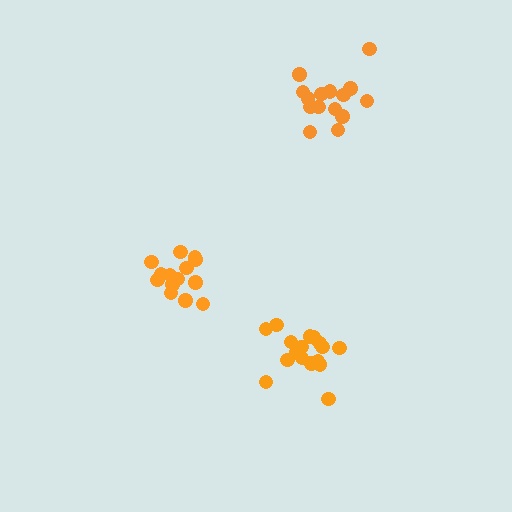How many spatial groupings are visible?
There are 3 spatial groupings.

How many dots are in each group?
Group 1: 15 dots, Group 2: 17 dots, Group 3: 14 dots (46 total).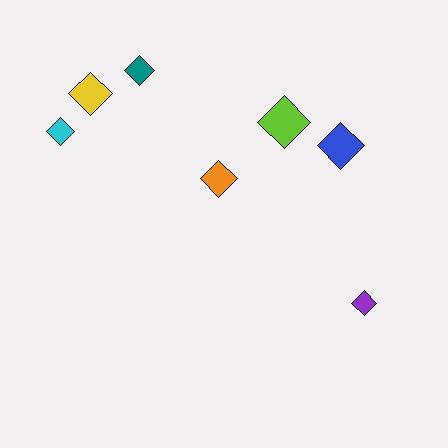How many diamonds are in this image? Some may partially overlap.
There are 7 diamonds.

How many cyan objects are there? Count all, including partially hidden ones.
There is 1 cyan object.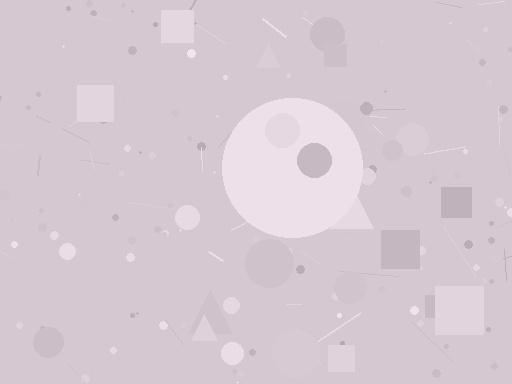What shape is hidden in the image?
A circle is hidden in the image.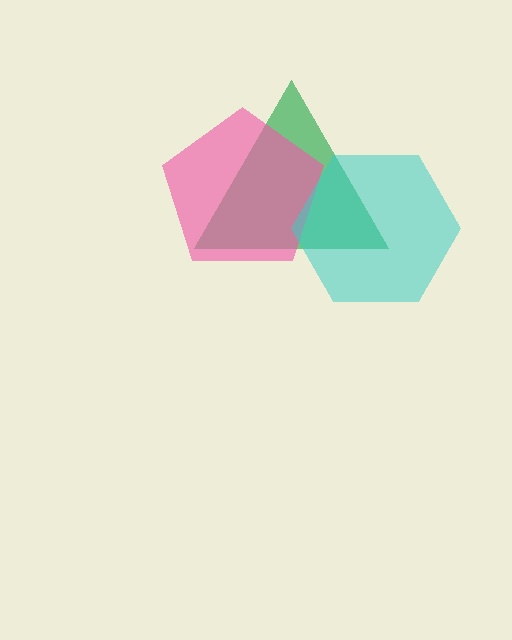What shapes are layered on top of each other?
The layered shapes are: a green triangle, a pink pentagon, a cyan hexagon.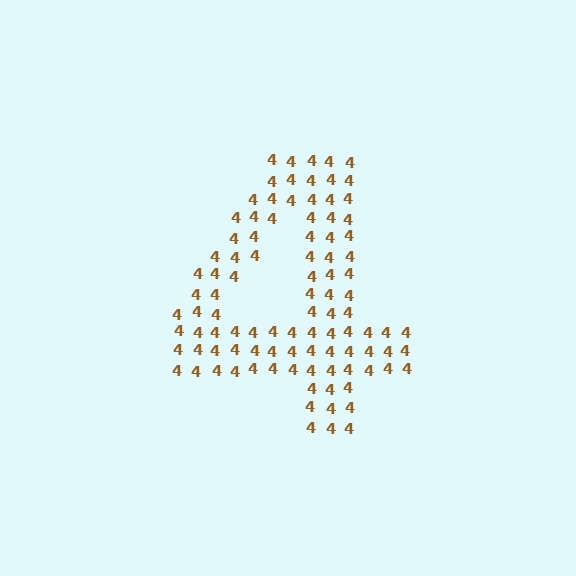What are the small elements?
The small elements are digit 4's.